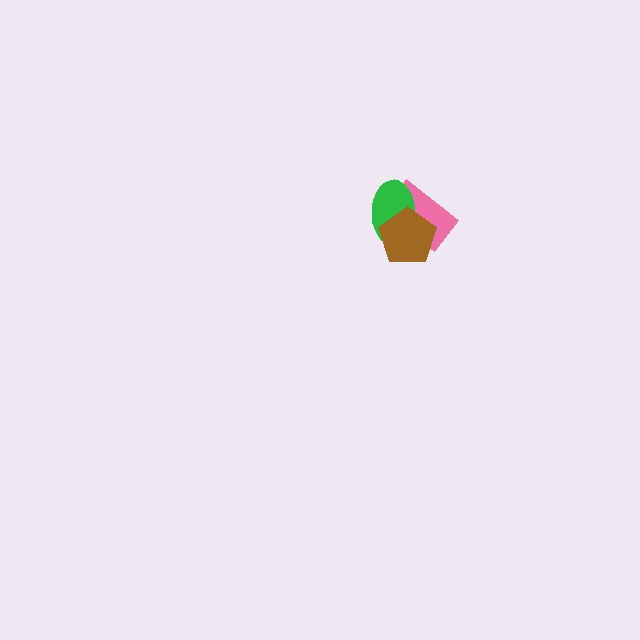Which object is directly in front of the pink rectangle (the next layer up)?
The green ellipse is directly in front of the pink rectangle.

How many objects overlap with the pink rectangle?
2 objects overlap with the pink rectangle.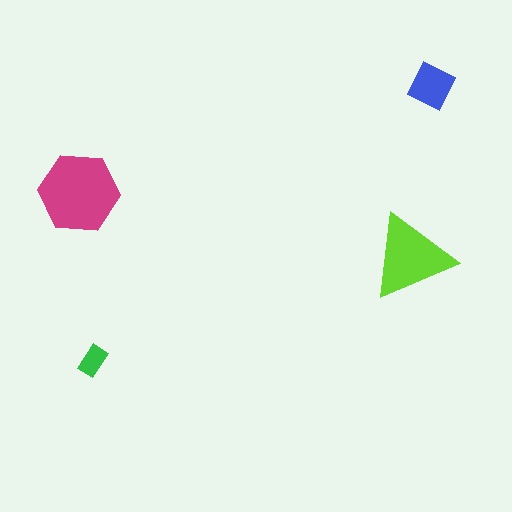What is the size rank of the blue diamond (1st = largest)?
3rd.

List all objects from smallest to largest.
The green rectangle, the blue diamond, the lime triangle, the magenta hexagon.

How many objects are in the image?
There are 4 objects in the image.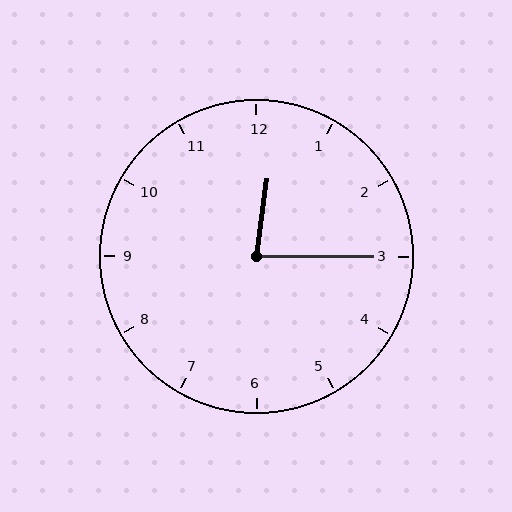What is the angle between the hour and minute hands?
Approximately 82 degrees.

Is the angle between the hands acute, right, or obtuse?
It is acute.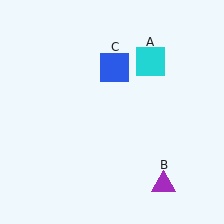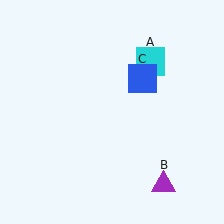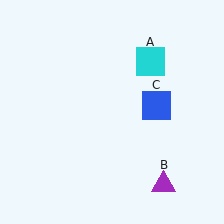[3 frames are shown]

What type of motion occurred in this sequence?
The blue square (object C) rotated clockwise around the center of the scene.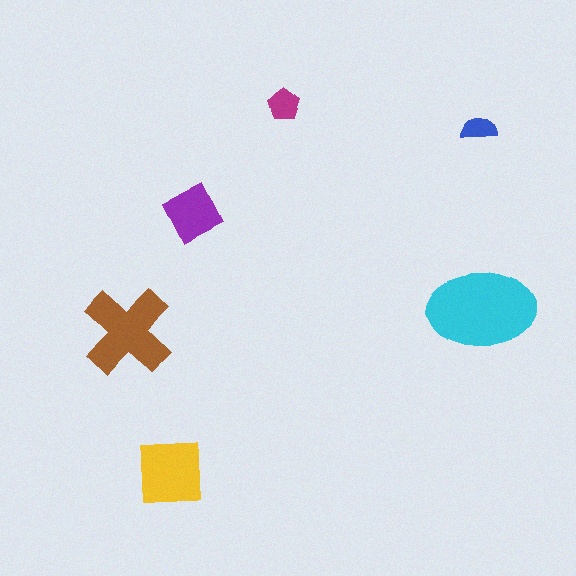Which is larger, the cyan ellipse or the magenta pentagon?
The cyan ellipse.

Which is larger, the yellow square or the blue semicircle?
The yellow square.